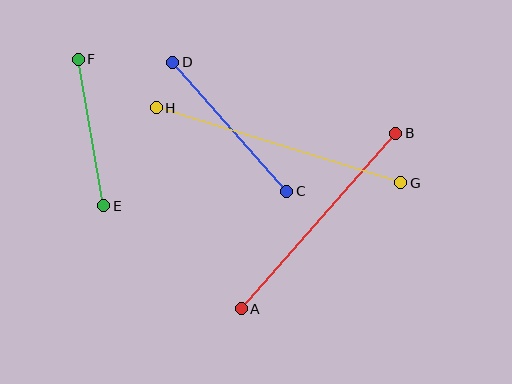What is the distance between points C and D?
The distance is approximately 172 pixels.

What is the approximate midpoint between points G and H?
The midpoint is at approximately (278, 145) pixels.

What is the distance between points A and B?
The distance is approximately 234 pixels.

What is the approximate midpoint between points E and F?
The midpoint is at approximately (91, 133) pixels.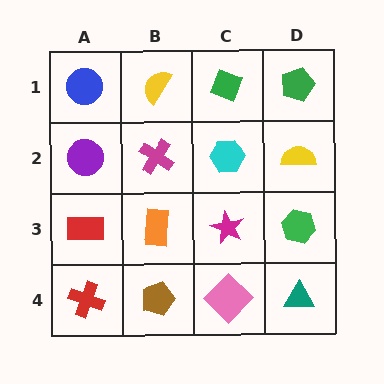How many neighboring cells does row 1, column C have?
3.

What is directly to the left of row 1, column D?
A green diamond.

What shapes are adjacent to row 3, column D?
A yellow semicircle (row 2, column D), a teal triangle (row 4, column D), a magenta star (row 3, column C).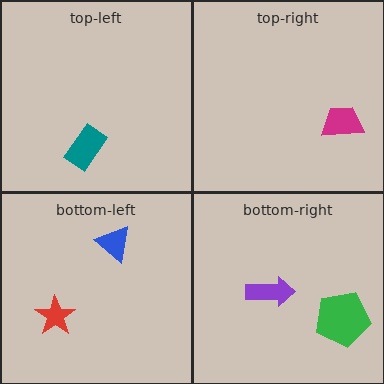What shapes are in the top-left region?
The teal rectangle.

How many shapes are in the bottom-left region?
2.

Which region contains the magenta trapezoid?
The top-right region.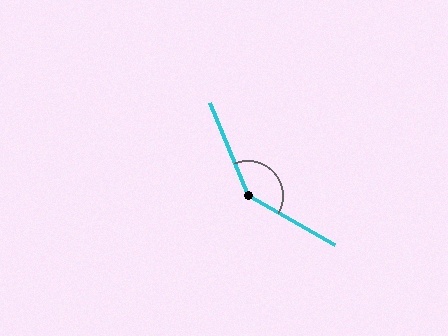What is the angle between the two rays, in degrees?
Approximately 142 degrees.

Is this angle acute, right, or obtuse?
It is obtuse.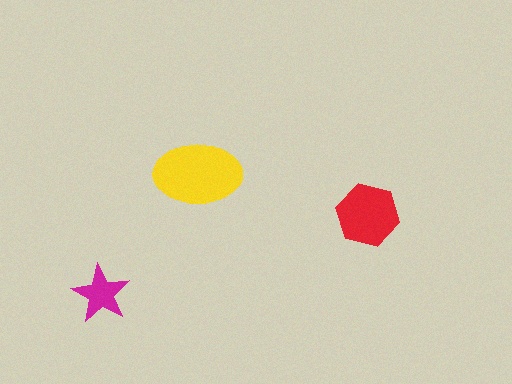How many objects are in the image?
There are 3 objects in the image.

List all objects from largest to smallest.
The yellow ellipse, the red hexagon, the magenta star.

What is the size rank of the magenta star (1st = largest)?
3rd.